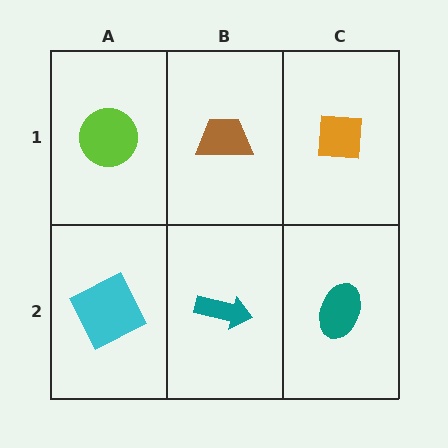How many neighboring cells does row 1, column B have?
3.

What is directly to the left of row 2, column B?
A cyan square.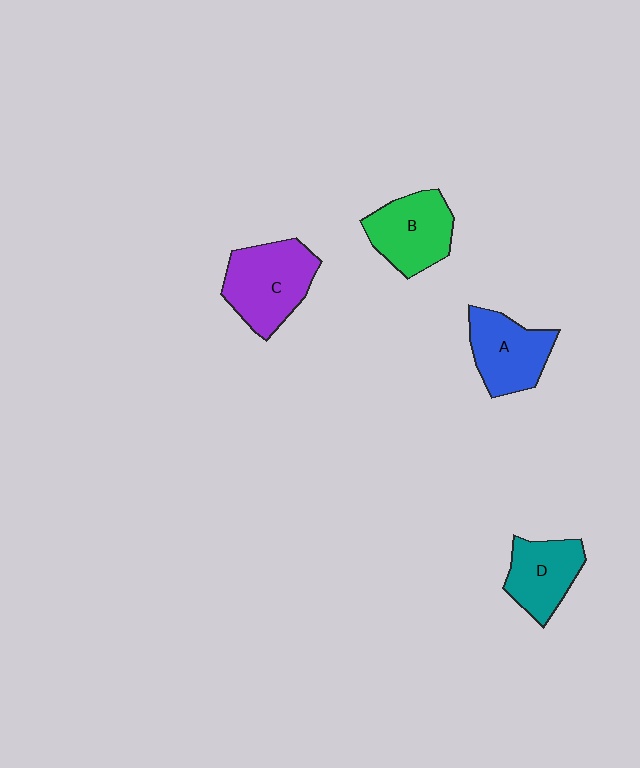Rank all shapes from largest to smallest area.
From largest to smallest: C (purple), B (green), A (blue), D (teal).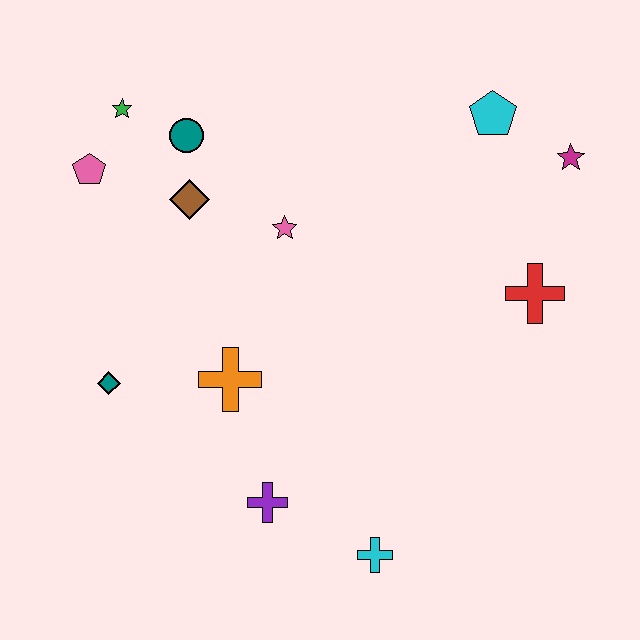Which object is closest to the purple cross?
The cyan cross is closest to the purple cross.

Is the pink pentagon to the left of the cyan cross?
Yes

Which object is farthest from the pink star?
The cyan cross is farthest from the pink star.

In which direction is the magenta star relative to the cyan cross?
The magenta star is above the cyan cross.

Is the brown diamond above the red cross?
Yes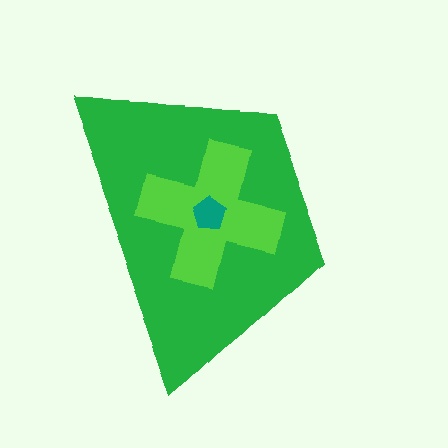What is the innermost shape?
The teal pentagon.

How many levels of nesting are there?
3.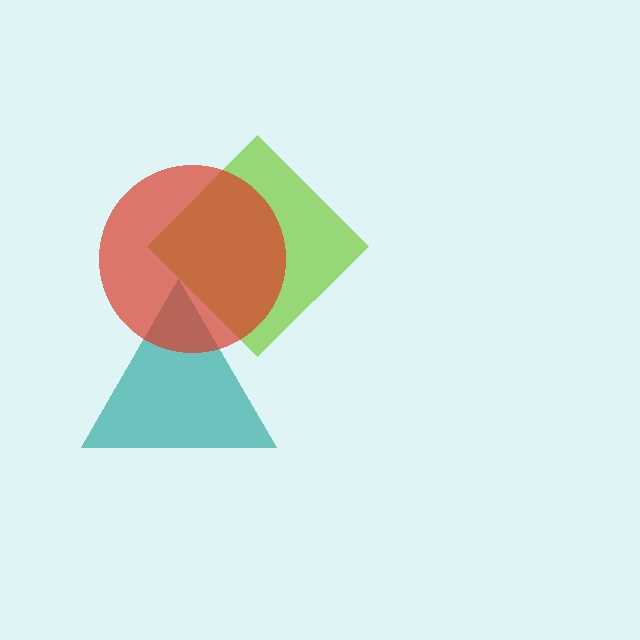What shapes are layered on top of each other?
The layered shapes are: a lime diamond, a teal triangle, a red circle.